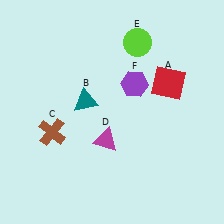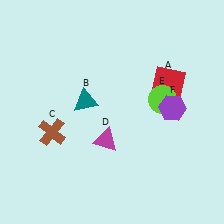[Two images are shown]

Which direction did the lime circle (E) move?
The lime circle (E) moved down.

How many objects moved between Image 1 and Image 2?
2 objects moved between the two images.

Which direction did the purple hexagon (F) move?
The purple hexagon (F) moved right.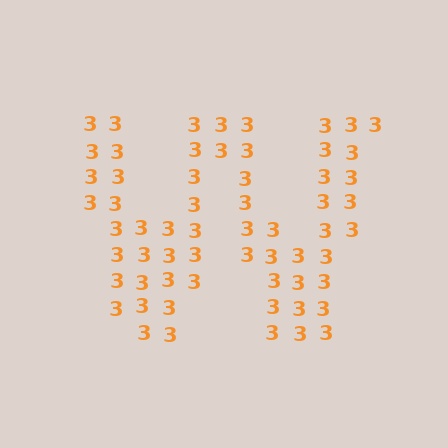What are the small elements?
The small elements are digit 3's.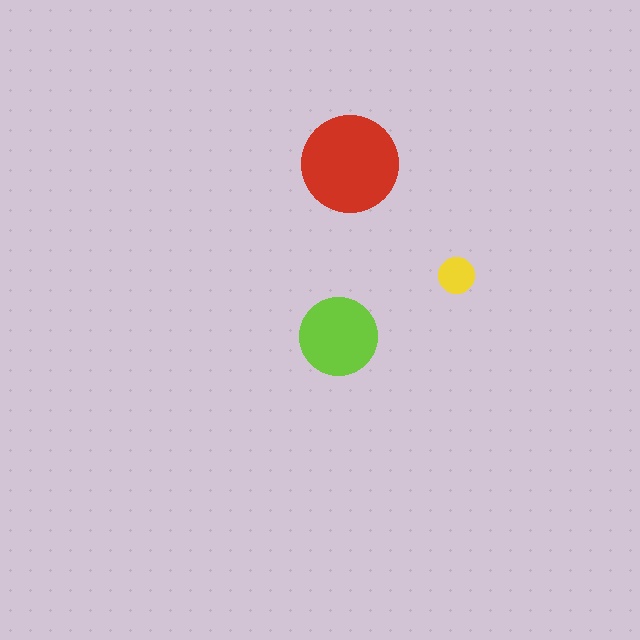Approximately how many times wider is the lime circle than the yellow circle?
About 2 times wider.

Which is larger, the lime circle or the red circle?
The red one.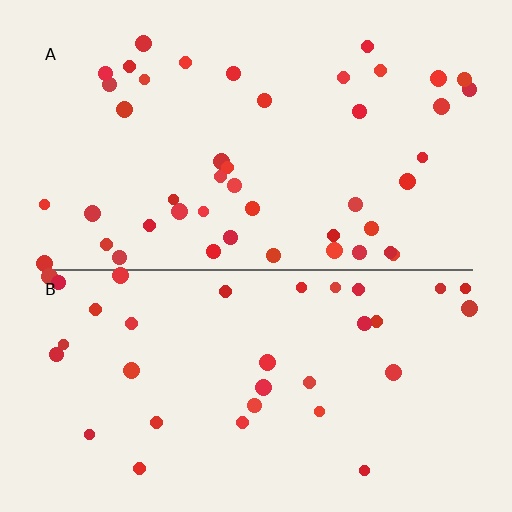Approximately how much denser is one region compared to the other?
Approximately 1.3× — region A over region B.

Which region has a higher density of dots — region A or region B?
A (the top).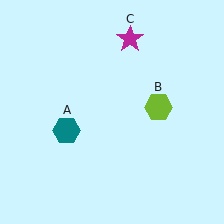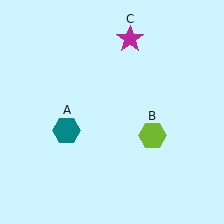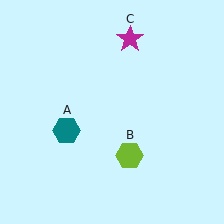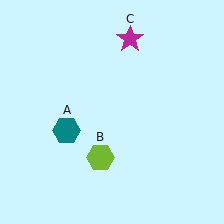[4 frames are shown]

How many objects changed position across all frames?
1 object changed position: lime hexagon (object B).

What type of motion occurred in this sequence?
The lime hexagon (object B) rotated clockwise around the center of the scene.